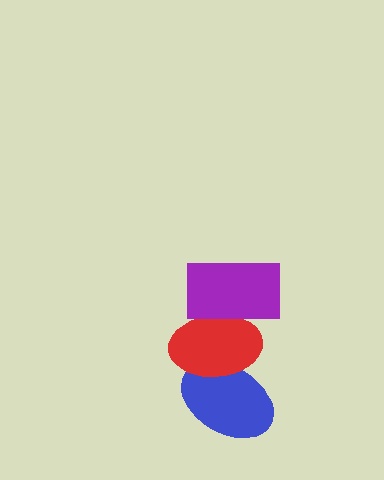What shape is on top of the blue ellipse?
The red ellipse is on top of the blue ellipse.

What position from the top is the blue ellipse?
The blue ellipse is 3rd from the top.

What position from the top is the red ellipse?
The red ellipse is 2nd from the top.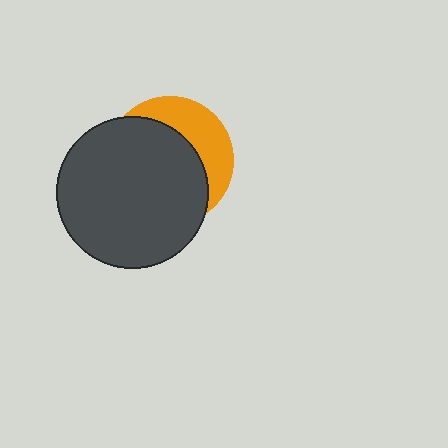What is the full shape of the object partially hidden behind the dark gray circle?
The partially hidden object is an orange circle.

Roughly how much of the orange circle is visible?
A small part of it is visible (roughly 33%).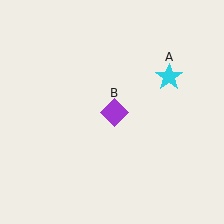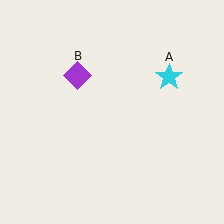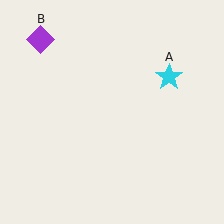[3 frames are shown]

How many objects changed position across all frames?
1 object changed position: purple diamond (object B).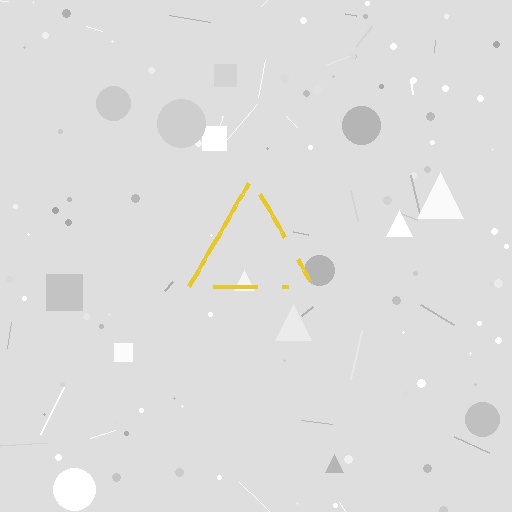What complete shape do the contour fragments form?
The contour fragments form a triangle.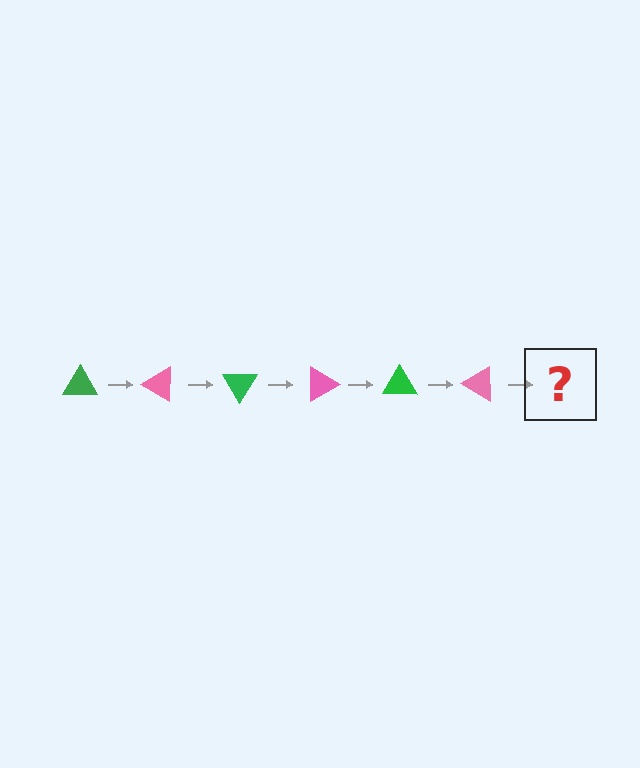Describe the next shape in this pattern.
It should be a green triangle, rotated 180 degrees from the start.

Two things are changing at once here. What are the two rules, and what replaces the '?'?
The two rules are that it rotates 30 degrees each step and the color cycles through green and pink. The '?' should be a green triangle, rotated 180 degrees from the start.